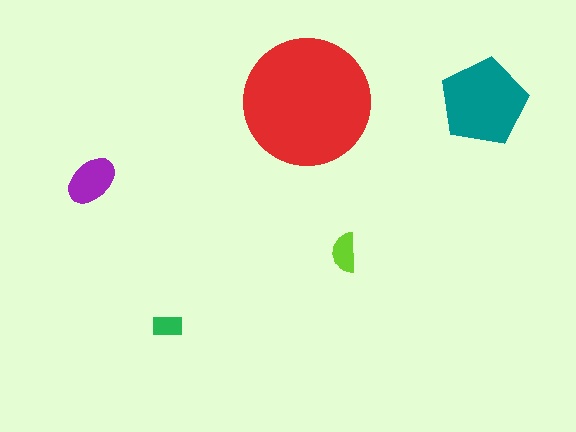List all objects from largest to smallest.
The red circle, the teal pentagon, the purple ellipse, the lime semicircle, the green rectangle.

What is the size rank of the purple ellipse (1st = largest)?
3rd.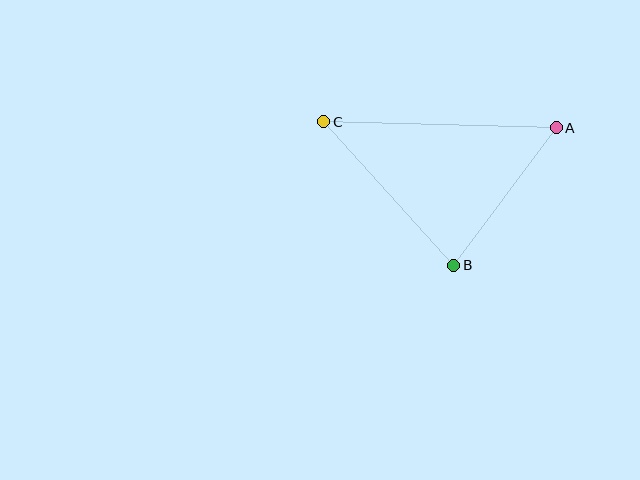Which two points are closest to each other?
Points A and B are closest to each other.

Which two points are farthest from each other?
Points A and C are farthest from each other.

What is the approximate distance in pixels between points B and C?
The distance between B and C is approximately 194 pixels.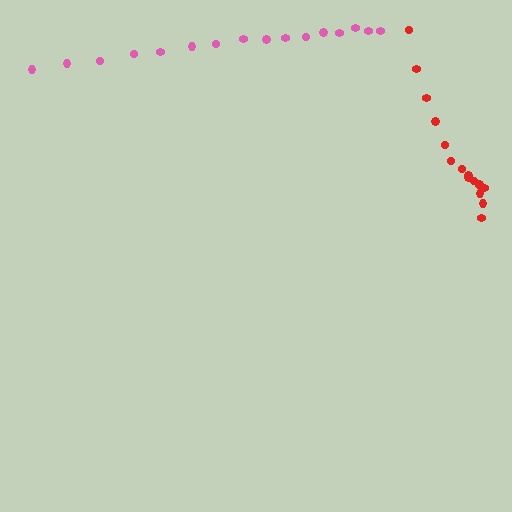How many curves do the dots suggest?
There are 2 distinct paths.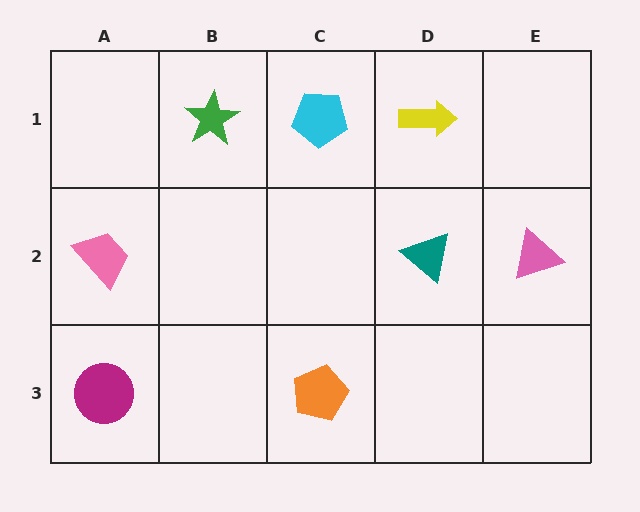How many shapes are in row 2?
3 shapes.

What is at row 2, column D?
A teal triangle.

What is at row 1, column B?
A green star.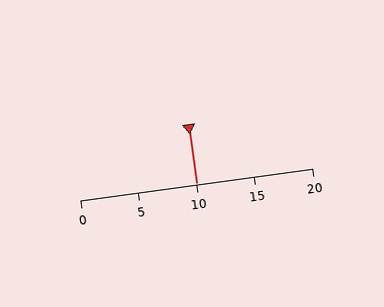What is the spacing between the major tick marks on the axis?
The major ticks are spaced 5 apart.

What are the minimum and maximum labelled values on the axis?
The axis runs from 0 to 20.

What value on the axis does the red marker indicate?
The marker indicates approximately 10.